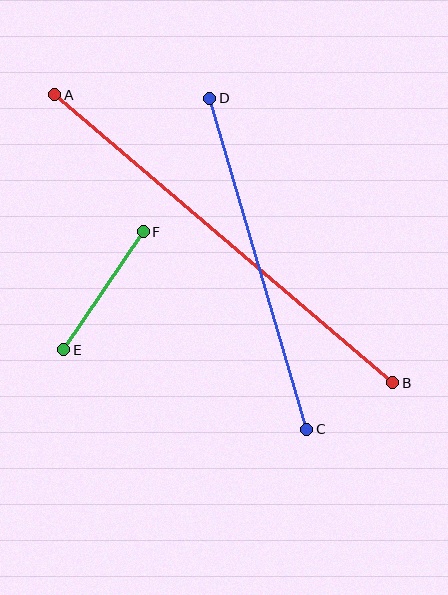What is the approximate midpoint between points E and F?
The midpoint is at approximately (103, 291) pixels.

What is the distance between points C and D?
The distance is approximately 345 pixels.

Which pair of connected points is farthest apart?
Points A and B are farthest apart.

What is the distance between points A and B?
The distance is approximately 444 pixels.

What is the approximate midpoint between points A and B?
The midpoint is at approximately (224, 239) pixels.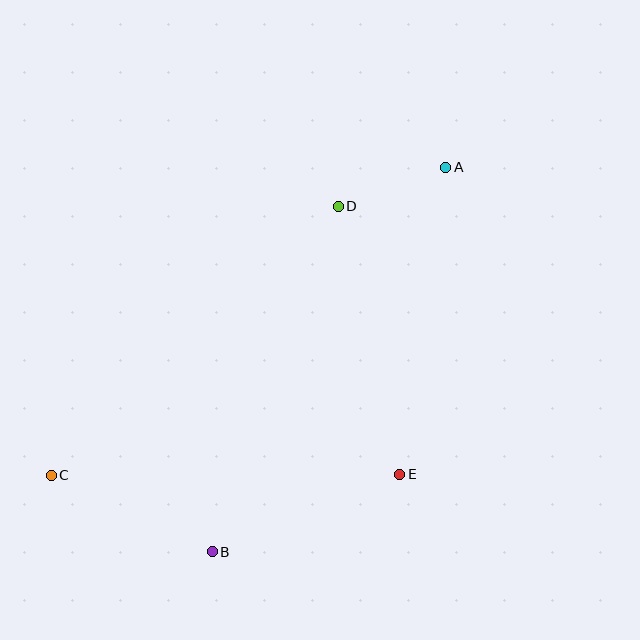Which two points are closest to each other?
Points A and D are closest to each other.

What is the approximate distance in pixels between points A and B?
The distance between A and B is approximately 450 pixels.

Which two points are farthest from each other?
Points A and C are farthest from each other.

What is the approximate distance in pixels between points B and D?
The distance between B and D is approximately 368 pixels.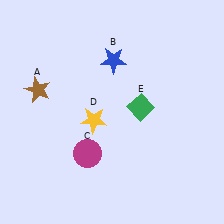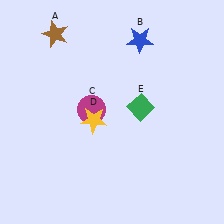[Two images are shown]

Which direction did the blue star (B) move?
The blue star (B) moved right.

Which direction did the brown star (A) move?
The brown star (A) moved up.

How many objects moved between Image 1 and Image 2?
3 objects moved between the two images.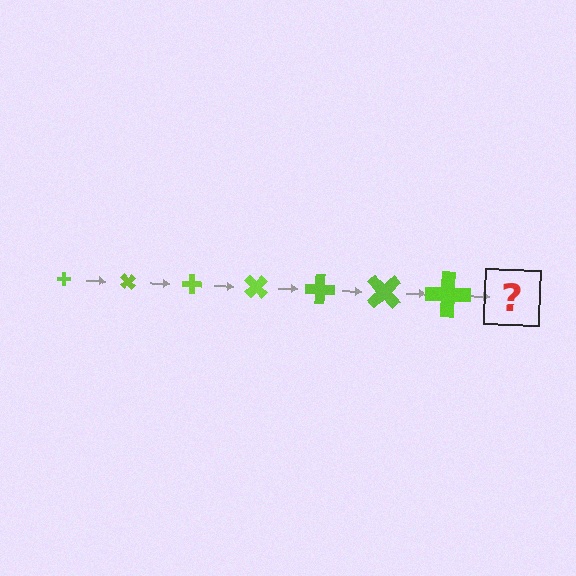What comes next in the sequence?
The next element should be a cross, larger than the previous one and rotated 315 degrees from the start.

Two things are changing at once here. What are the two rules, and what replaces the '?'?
The two rules are that the cross grows larger each step and it rotates 45 degrees each step. The '?' should be a cross, larger than the previous one and rotated 315 degrees from the start.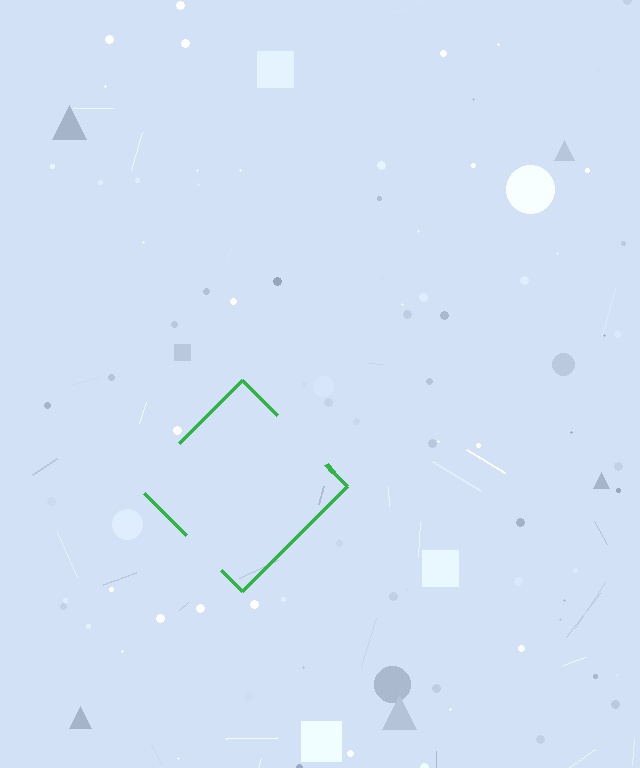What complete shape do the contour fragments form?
The contour fragments form a diamond.